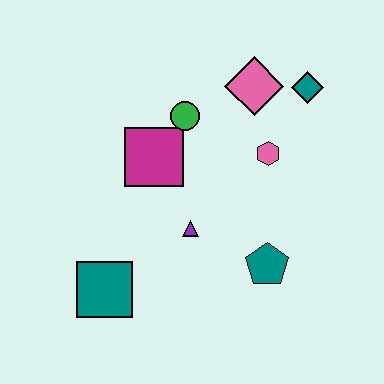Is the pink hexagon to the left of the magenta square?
No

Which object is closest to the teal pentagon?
The purple triangle is closest to the teal pentagon.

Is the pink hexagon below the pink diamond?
Yes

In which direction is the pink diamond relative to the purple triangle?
The pink diamond is above the purple triangle.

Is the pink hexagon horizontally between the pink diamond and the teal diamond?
Yes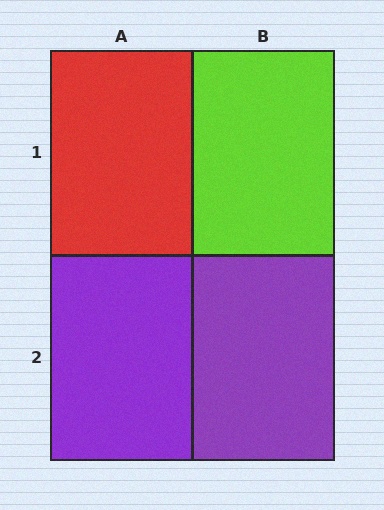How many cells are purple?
2 cells are purple.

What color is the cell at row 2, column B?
Purple.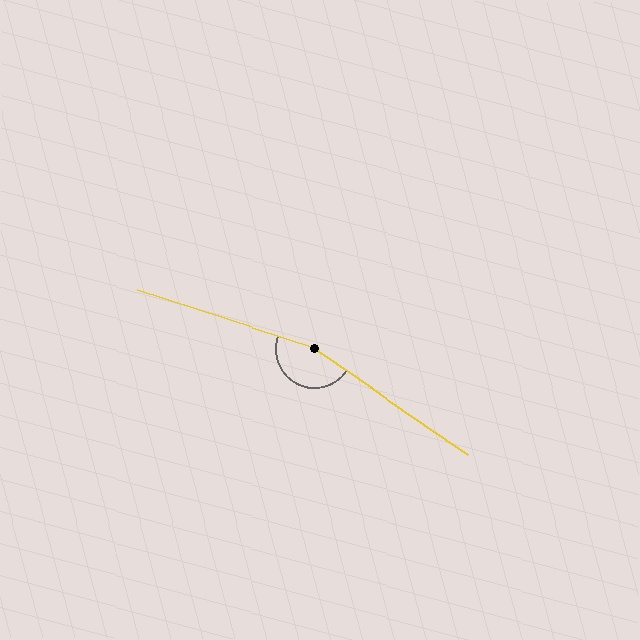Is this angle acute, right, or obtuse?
It is obtuse.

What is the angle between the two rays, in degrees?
Approximately 164 degrees.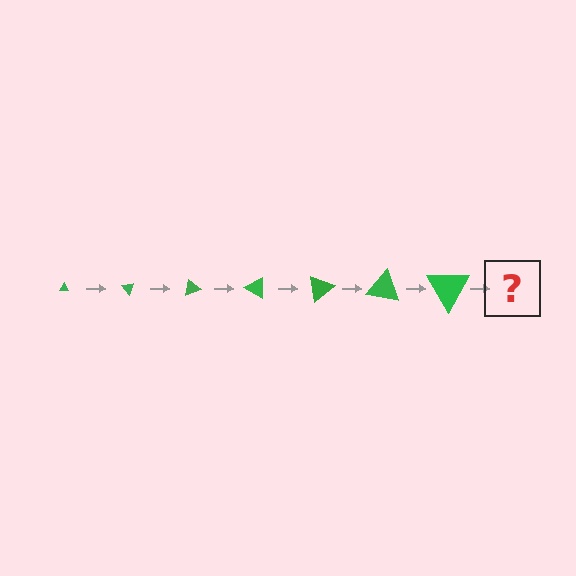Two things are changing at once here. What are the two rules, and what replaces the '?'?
The two rules are that the triangle grows larger each step and it rotates 50 degrees each step. The '?' should be a triangle, larger than the previous one and rotated 350 degrees from the start.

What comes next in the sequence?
The next element should be a triangle, larger than the previous one and rotated 350 degrees from the start.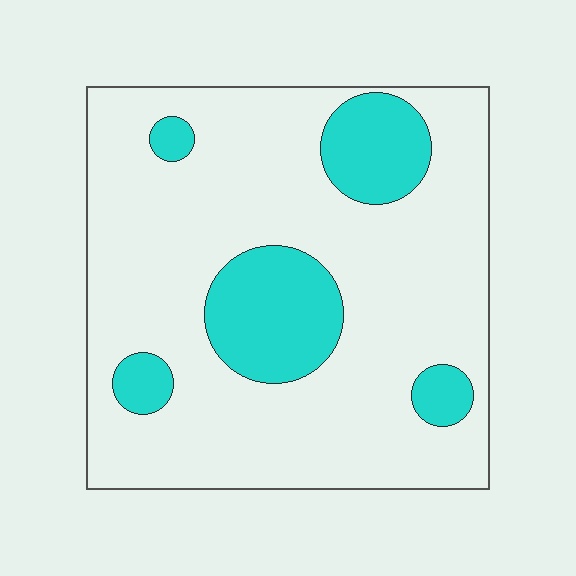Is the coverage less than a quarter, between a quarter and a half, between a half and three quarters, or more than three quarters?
Less than a quarter.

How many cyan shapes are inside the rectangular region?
5.